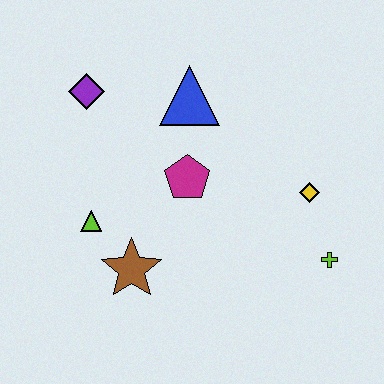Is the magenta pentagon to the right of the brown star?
Yes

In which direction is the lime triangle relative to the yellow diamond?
The lime triangle is to the left of the yellow diamond.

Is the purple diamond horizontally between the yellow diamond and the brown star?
No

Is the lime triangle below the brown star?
No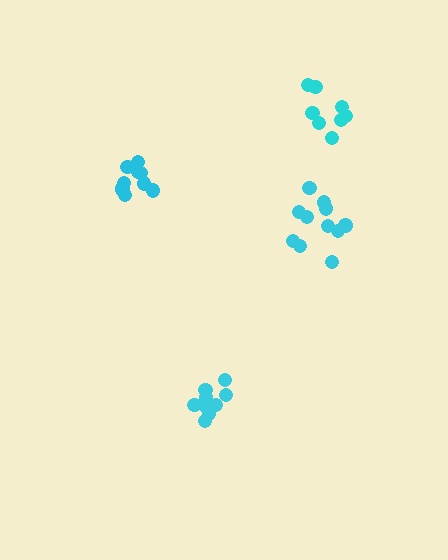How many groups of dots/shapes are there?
There are 4 groups.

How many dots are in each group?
Group 1: 10 dots, Group 2: 12 dots, Group 3: 10 dots, Group 4: 8 dots (40 total).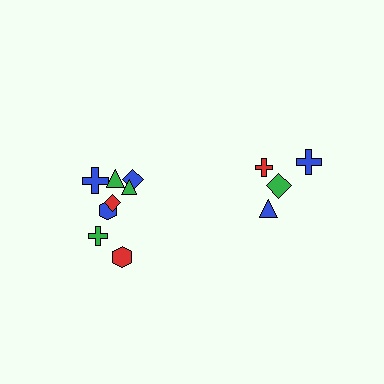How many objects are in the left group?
There are 8 objects.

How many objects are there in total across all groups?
There are 12 objects.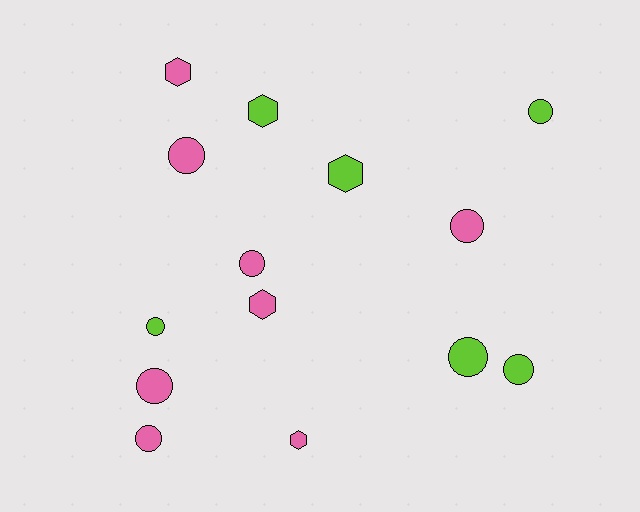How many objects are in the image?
There are 14 objects.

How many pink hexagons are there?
There are 3 pink hexagons.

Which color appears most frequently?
Pink, with 8 objects.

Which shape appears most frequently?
Circle, with 9 objects.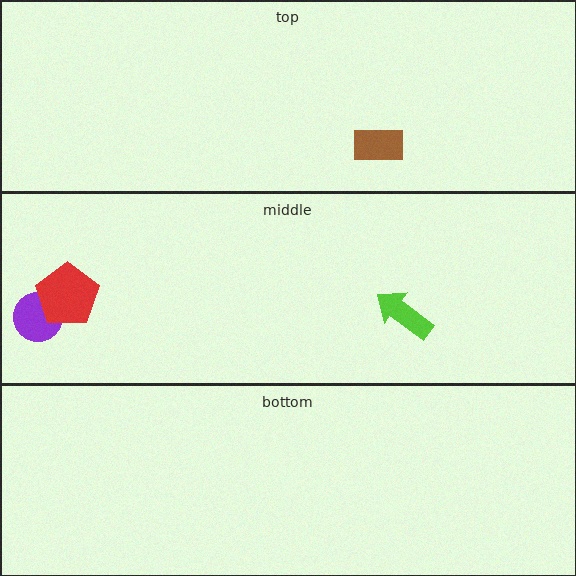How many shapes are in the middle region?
3.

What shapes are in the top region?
The brown rectangle.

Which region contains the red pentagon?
The middle region.